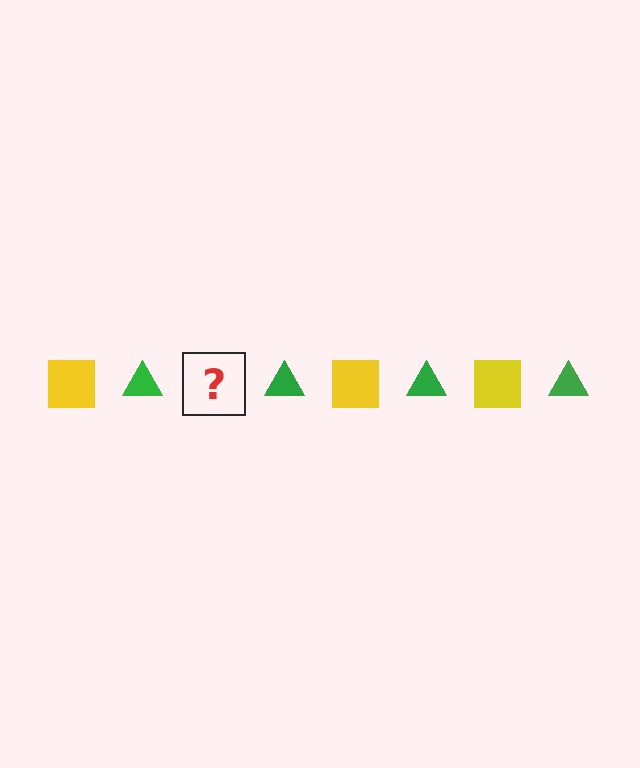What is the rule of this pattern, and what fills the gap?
The rule is that the pattern alternates between yellow square and green triangle. The gap should be filled with a yellow square.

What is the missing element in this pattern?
The missing element is a yellow square.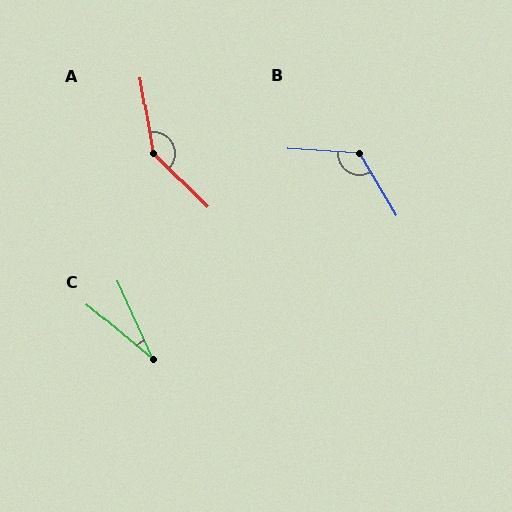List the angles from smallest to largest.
C (26°), B (124°), A (144°).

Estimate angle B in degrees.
Approximately 124 degrees.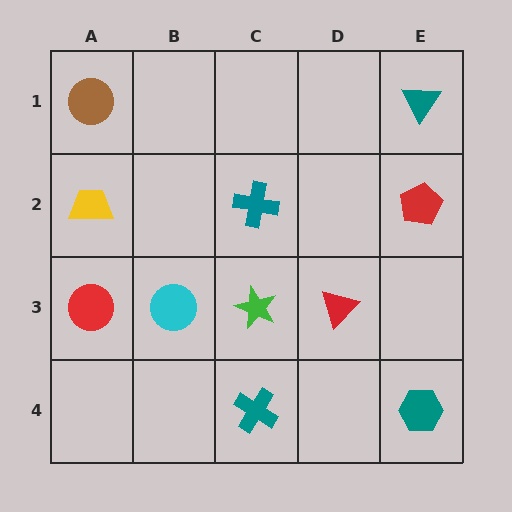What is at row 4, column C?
A teal cross.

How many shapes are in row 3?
4 shapes.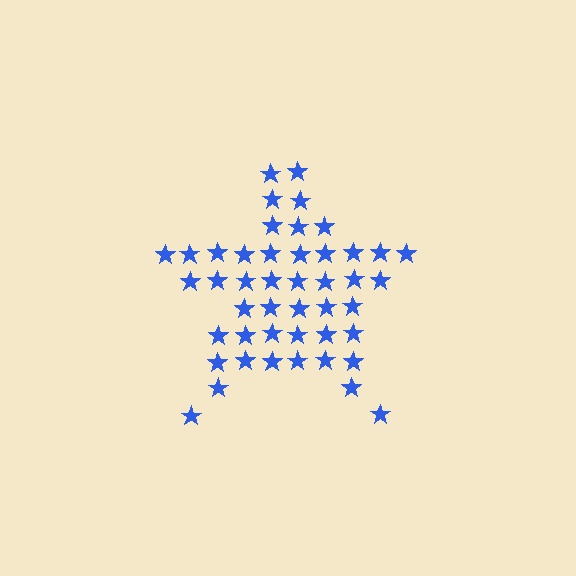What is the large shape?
The large shape is a star.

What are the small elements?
The small elements are stars.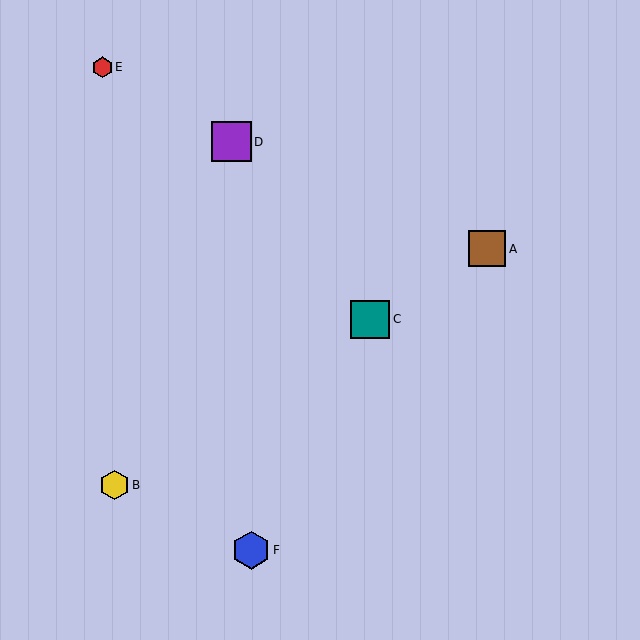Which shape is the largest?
The purple square (labeled D) is the largest.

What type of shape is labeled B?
Shape B is a yellow hexagon.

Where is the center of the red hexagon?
The center of the red hexagon is at (102, 67).